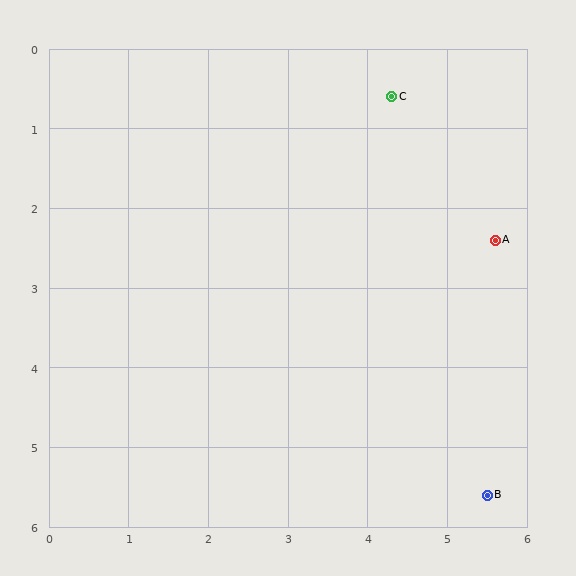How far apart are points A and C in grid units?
Points A and C are about 2.2 grid units apart.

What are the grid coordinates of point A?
Point A is at approximately (5.6, 2.4).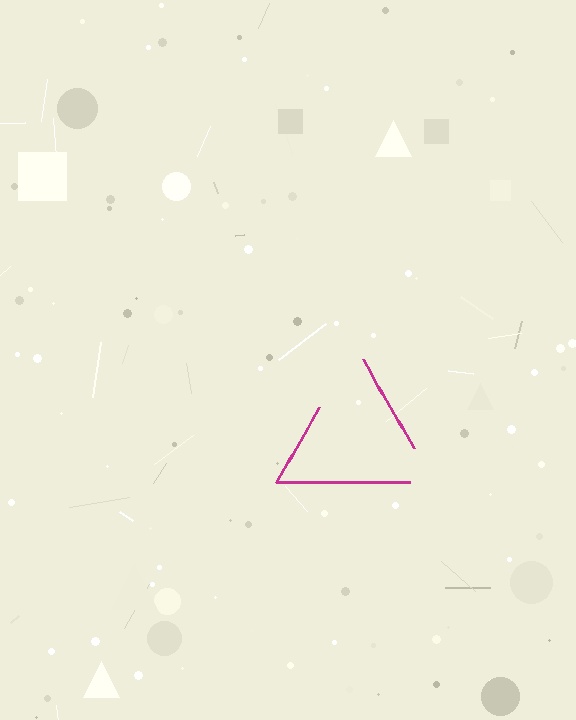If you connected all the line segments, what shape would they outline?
They would outline a triangle.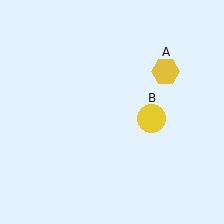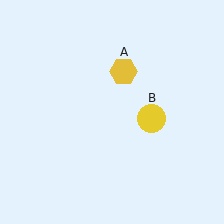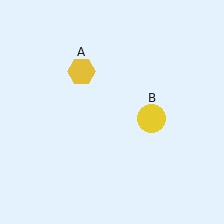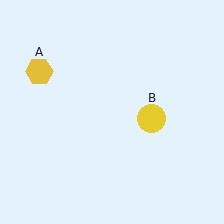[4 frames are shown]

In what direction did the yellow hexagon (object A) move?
The yellow hexagon (object A) moved left.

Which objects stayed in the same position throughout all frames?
Yellow circle (object B) remained stationary.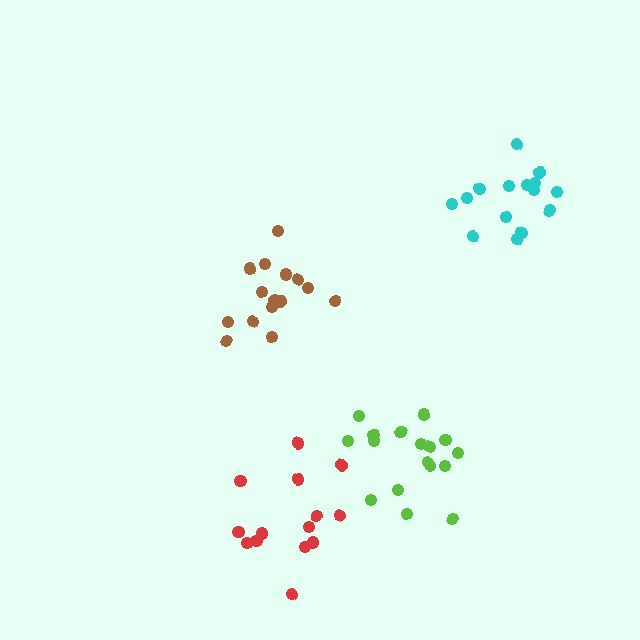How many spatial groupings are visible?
There are 4 spatial groupings.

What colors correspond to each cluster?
The clusters are colored: red, cyan, brown, lime.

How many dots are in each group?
Group 1: 14 dots, Group 2: 15 dots, Group 3: 15 dots, Group 4: 17 dots (61 total).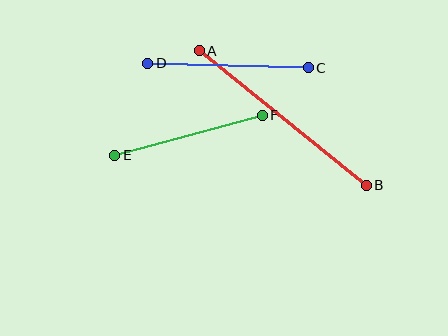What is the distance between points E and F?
The distance is approximately 153 pixels.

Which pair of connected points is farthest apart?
Points A and B are farthest apart.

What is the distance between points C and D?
The distance is approximately 161 pixels.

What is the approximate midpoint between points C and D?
The midpoint is at approximately (228, 65) pixels.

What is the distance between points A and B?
The distance is approximately 214 pixels.